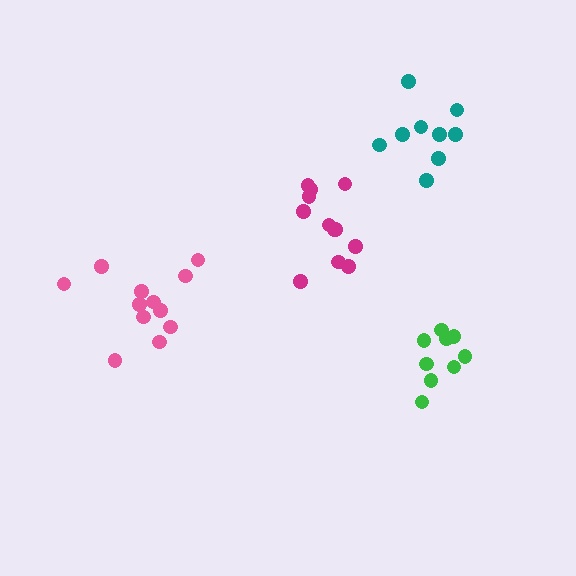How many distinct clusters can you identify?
There are 4 distinct clusters.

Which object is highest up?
The teal cluster is topmost.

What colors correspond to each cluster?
The clusters are colored: pink, teal, magenta, green.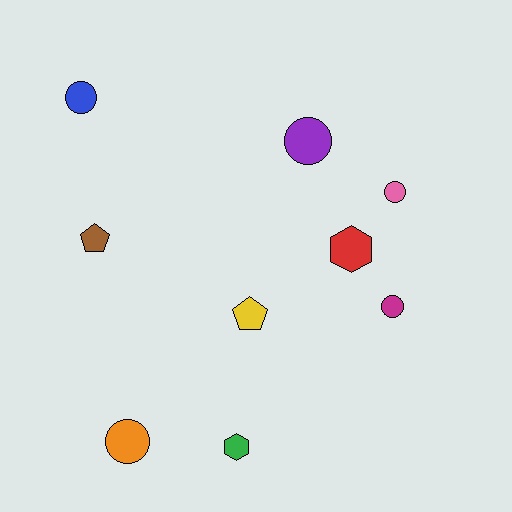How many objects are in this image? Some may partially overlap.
There are 9 objects.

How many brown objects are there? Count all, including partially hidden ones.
There is 1 brown object.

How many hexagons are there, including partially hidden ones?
There are 2 hexagons.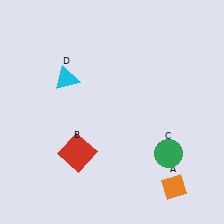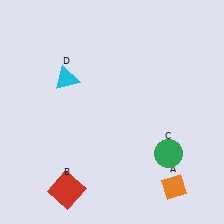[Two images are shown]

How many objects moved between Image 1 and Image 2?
1 object moved between the two images.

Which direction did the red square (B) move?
The red square (B) moved down.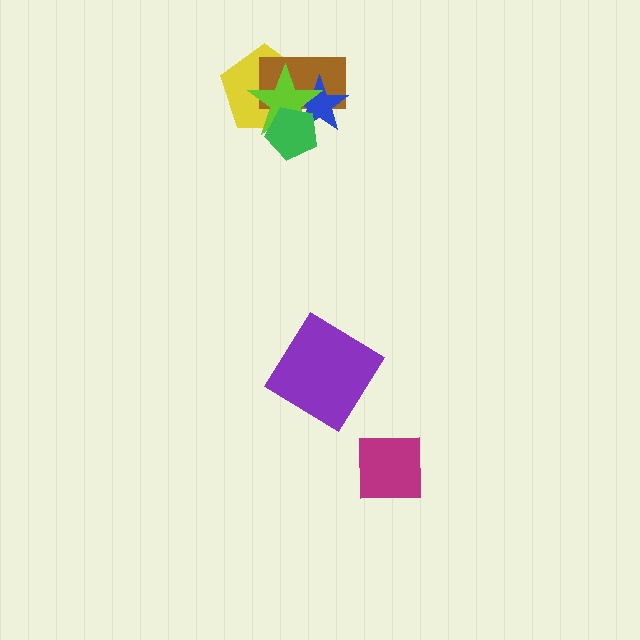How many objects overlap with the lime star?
4 objects overlap with the lime star.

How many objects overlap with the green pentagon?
4 objects overlap with the green pentagon.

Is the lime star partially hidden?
Yes, it is partially covered by another shape.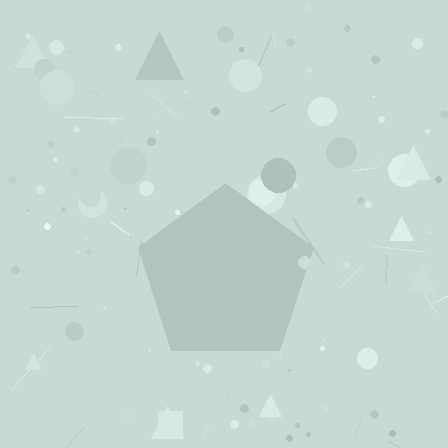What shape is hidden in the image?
A pentagon is hidden in the image.